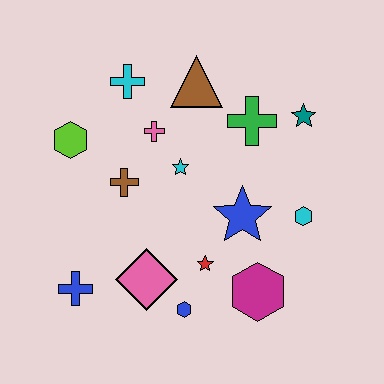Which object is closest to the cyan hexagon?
The blue star is closest to the cyan hexagon.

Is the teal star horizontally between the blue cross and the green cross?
No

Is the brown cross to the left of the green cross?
Yes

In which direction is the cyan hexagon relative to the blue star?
The cyan hexagon is to the right of the blue star.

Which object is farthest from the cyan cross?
The magenta hexagon is farthest from the cyan cross.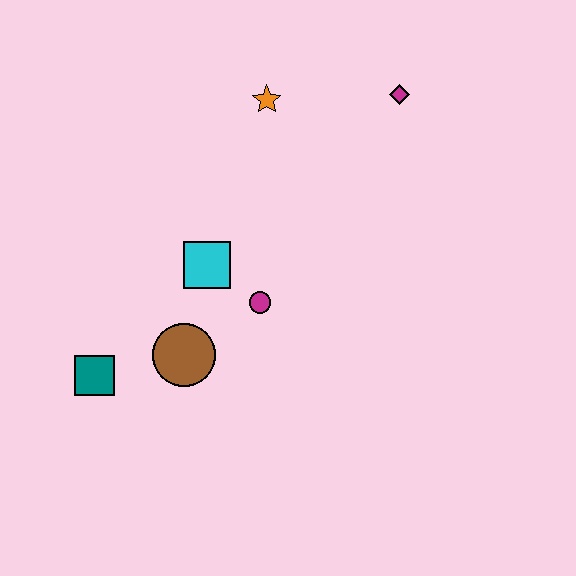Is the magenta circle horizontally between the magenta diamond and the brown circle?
Yes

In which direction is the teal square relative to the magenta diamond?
The teal square is to the left of the magenta diamond.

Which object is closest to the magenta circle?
The cyan square is closest to the magenta circle.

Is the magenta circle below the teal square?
No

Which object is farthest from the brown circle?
The magenta diamond is farthest from the brown circle.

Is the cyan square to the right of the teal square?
Yes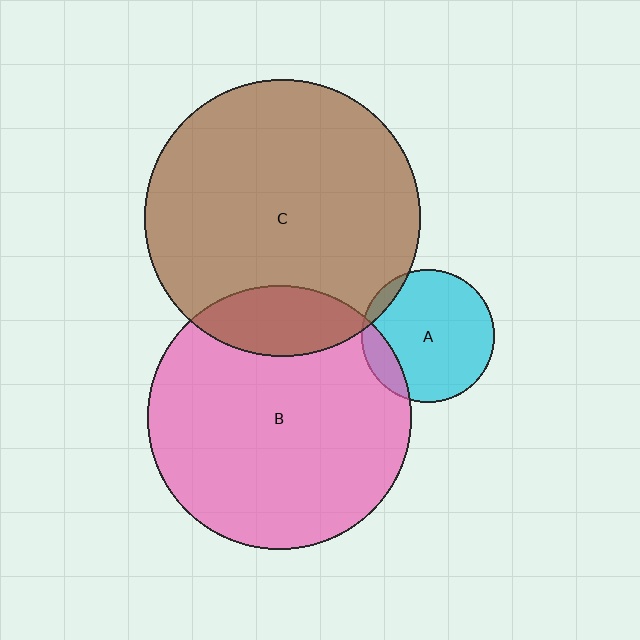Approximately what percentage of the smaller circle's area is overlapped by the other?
Approximately 15%.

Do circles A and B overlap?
Yes.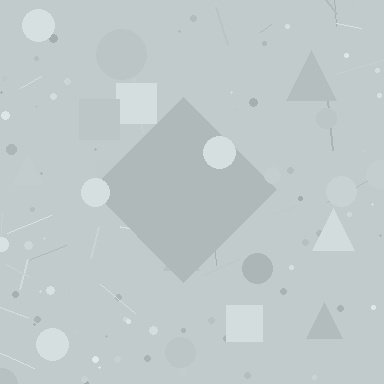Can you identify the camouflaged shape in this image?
The camouflaged shape is a diamond.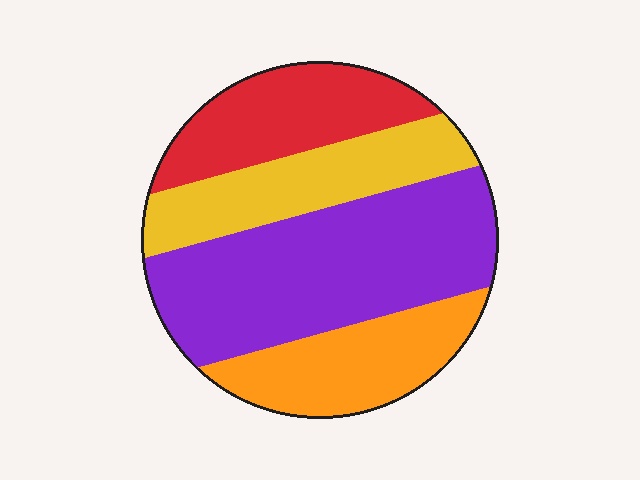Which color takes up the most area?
Purple, at roughly 40%.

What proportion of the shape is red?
Red covers about 20% of the shape.